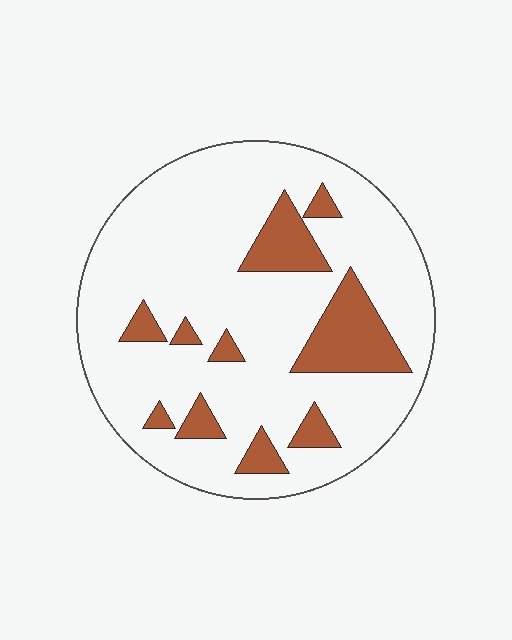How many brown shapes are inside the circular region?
10.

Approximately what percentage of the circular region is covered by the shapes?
Approximately 20%.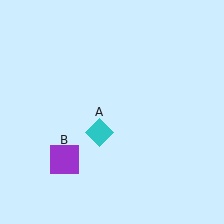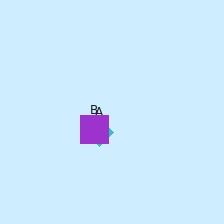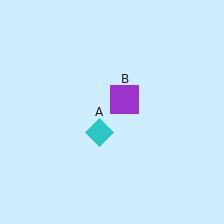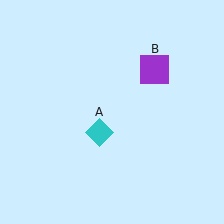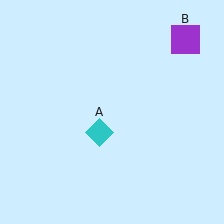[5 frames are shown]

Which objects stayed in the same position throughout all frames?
Cyan diamond (object A) remained stationary.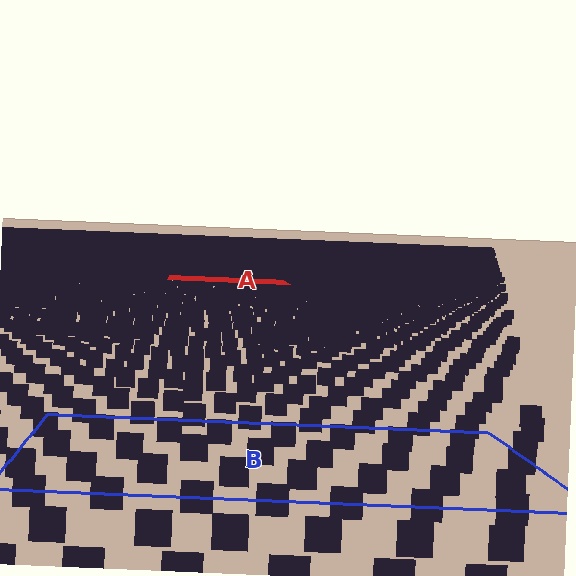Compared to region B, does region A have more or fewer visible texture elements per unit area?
Region A has more texture elements per unit area — they are packed more densely because it is farther away.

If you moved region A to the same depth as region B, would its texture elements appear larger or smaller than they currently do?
They would appear larger. At a closer depth, the same texture elements are projected at a bigger on-screen size.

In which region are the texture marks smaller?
The texture marks are smaller in region A, because it is farther away.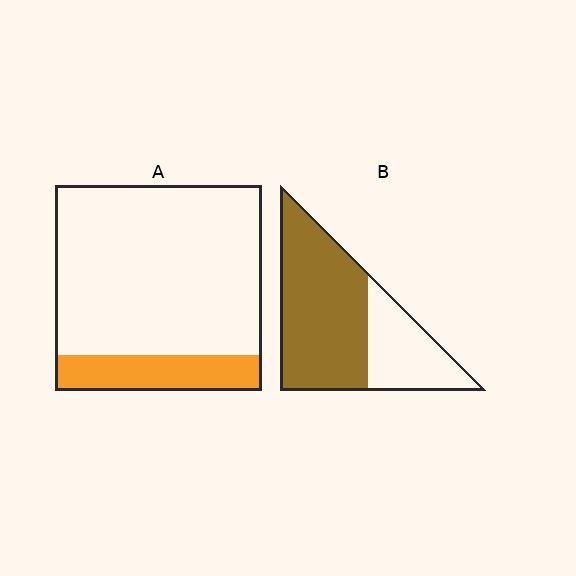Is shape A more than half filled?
No.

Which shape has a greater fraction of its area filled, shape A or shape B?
Shape B.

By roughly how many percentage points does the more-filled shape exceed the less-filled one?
By roughly 50 percentage points (B over A).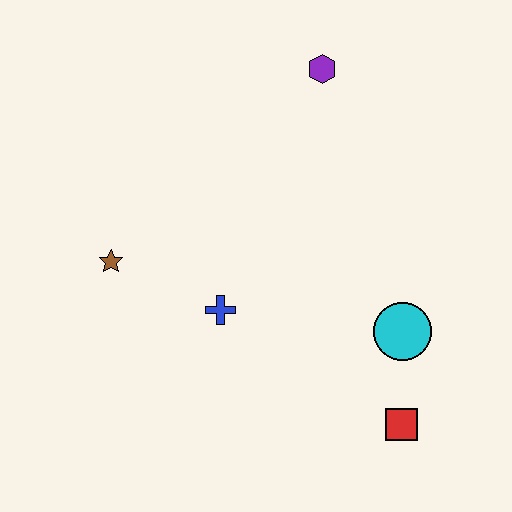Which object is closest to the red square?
The cyan circle is closest to the red square.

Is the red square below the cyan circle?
Yes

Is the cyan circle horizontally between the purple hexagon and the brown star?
No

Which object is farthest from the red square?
The purple hexagon is farthest from the red square.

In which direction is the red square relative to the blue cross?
The red square is to the right of the blue cross.